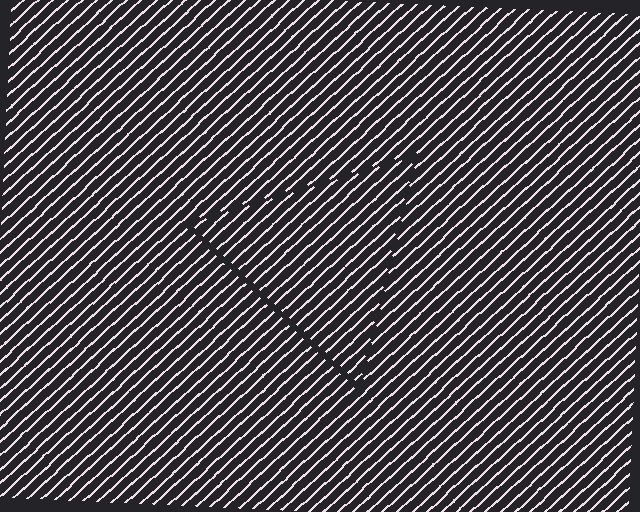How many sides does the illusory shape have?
3 sides — the line-ends trace a triangle.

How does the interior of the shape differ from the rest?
The interior of the shape contains the same grating, shifted by half a period — the contour is defined by the phase discontinuity where line-ends from the inner and outer gratings abut.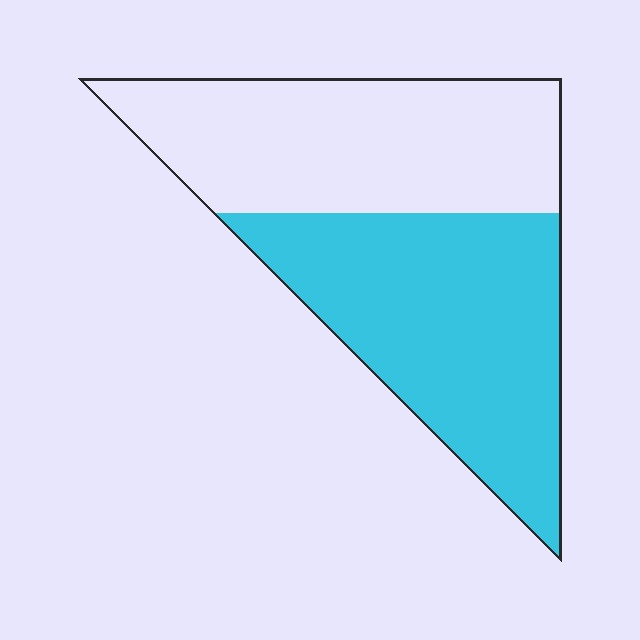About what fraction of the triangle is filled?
About one half (1/2).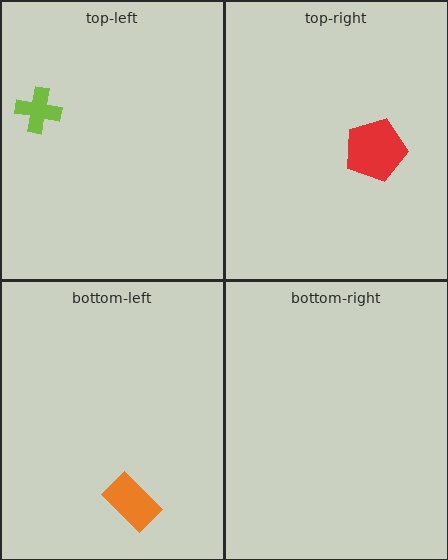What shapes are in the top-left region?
The lime cross.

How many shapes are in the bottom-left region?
1.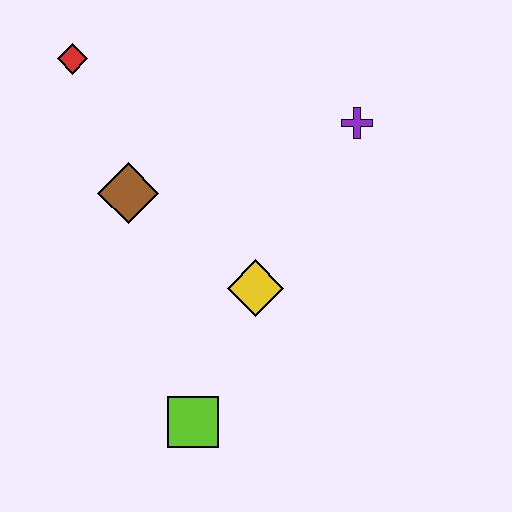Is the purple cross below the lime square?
No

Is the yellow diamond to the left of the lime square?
No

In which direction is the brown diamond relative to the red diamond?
The brown diamond is below the red diamond.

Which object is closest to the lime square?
The yellow diamond is closest to the lime square.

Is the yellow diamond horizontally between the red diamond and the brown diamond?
No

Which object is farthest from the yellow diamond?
The red diamond is farthest from the yellow diamond.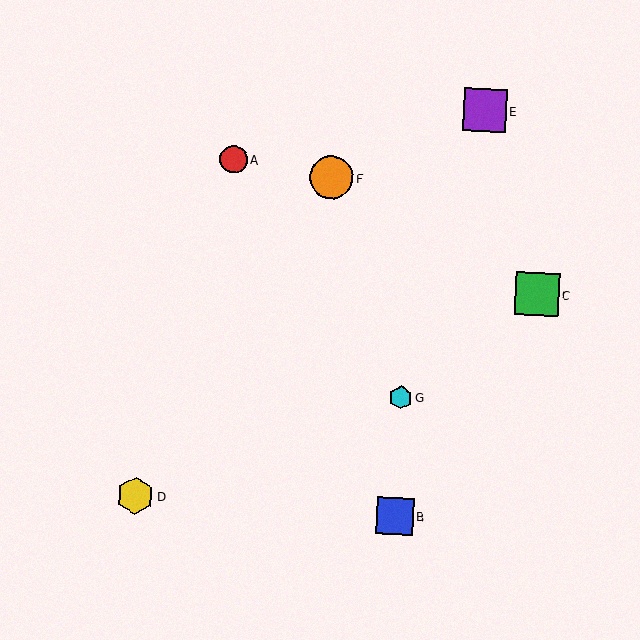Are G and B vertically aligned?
Yes, both are at x≈401.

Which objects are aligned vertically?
Objects B, G are aligned vertically.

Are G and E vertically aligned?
No, G is at x≈401 and E is at x≈485.